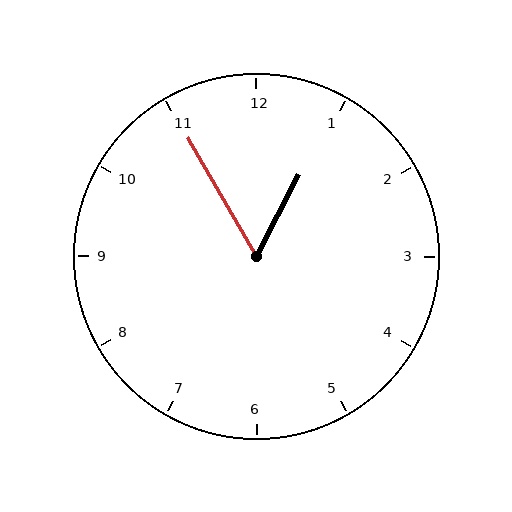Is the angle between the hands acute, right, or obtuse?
It is acute.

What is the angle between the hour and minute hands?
Approximately 58 degrees.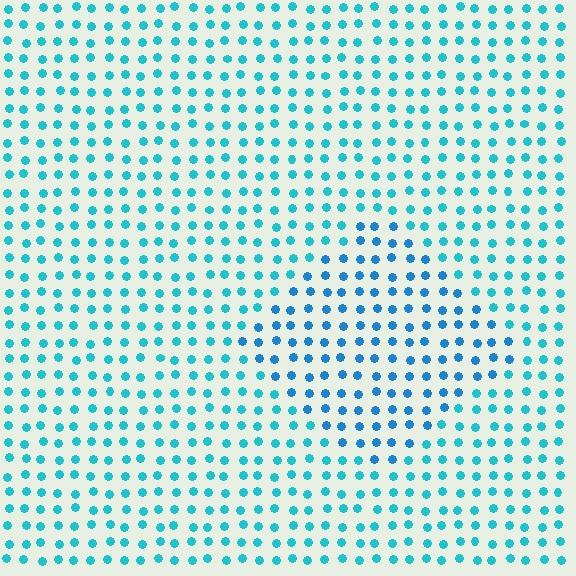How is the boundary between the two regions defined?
The boundary is defined purely by a slight shift in hue (about 22 degrees). Spacing, size, and orientation are identical on both sides.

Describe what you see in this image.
The image is filled with small cyan elements in a uniform arrangement. A diamond-shaped region is visible where the elements are tinted to a slightly different hue, forming a subtle color boundary.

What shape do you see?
I see a diamond.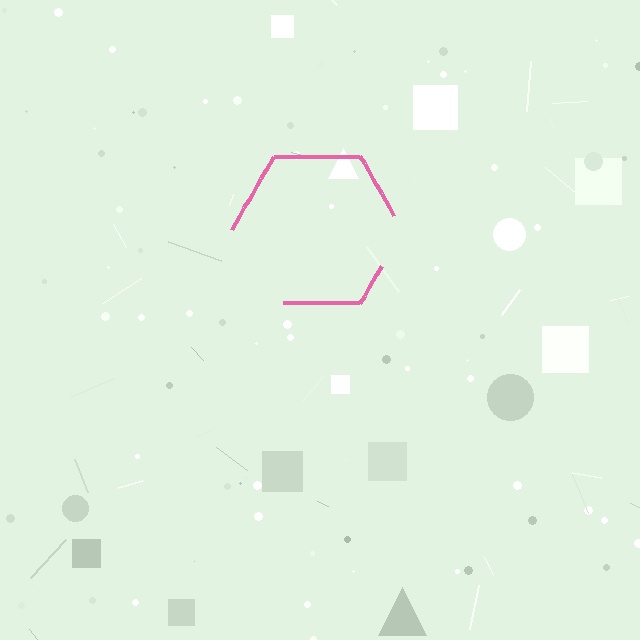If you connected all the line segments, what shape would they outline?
They would outline a hexagon.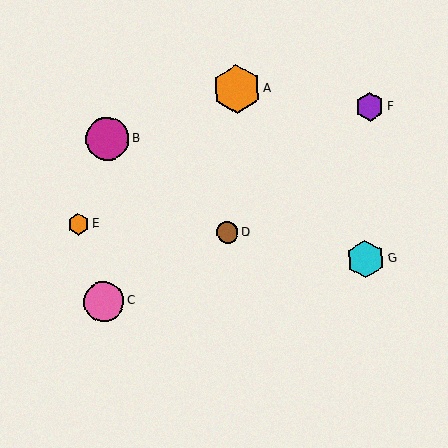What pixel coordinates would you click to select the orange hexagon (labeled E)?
Click at (78, 224) to select the orange hexagon E.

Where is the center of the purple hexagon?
The center of the purple hexagon is at (370, 107).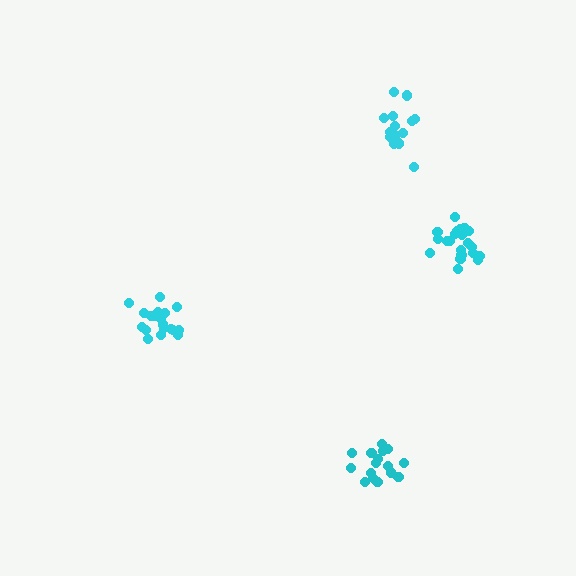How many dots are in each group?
Group 1: 15 dots, Group 2: 20 dots, Group 3: 21 dots, Group 4: 16 dots (72 total).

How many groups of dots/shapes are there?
There are 4 groups.